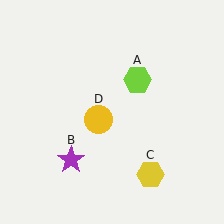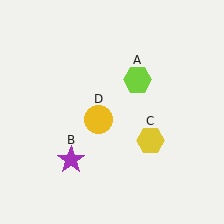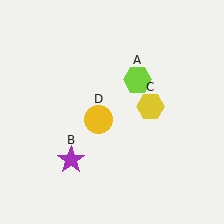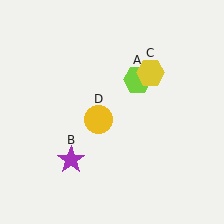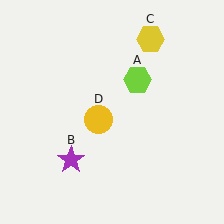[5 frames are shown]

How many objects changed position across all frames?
1 object changed position: yellow hexagon (object C).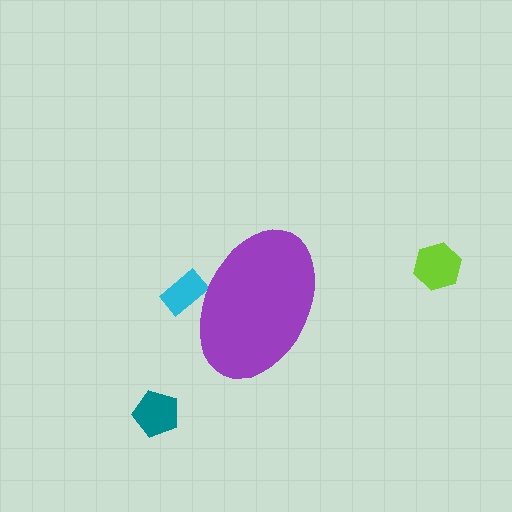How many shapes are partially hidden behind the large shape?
1 shape is partially hidden.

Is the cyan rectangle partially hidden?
Yes, the cyan rectangle is partially hidden behind the purple ellipse.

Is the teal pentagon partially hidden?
No, the teal pentagon is fully visible.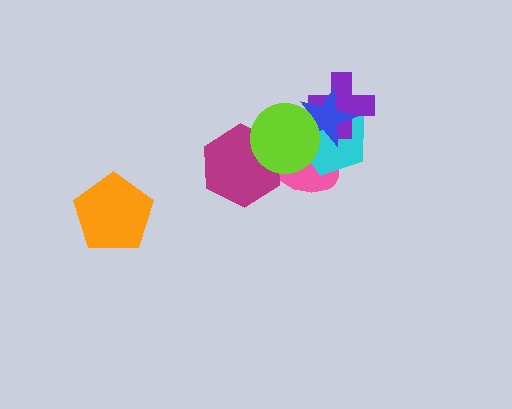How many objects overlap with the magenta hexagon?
2 objects overlap with the magenta hexagon.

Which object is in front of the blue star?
The lime circle is in front of the blue star.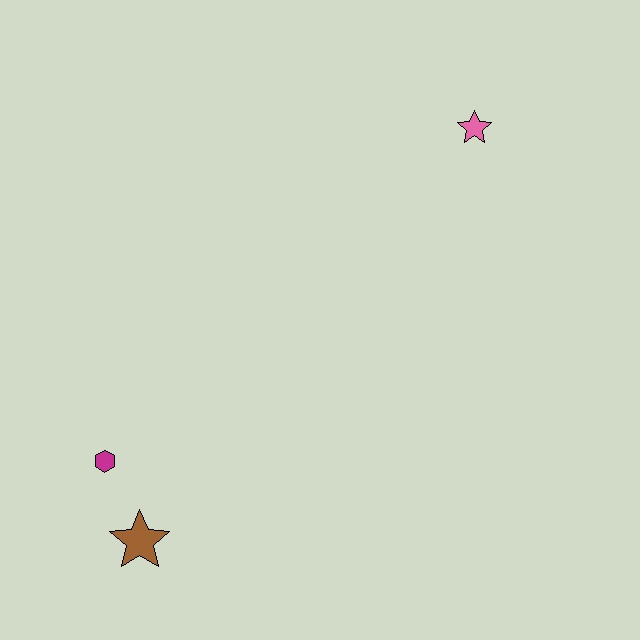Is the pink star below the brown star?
No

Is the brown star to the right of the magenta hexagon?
Yes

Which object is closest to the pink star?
The magenta hexagon is closest to the pink star.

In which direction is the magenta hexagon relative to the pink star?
The magenta hexagon is to the left of the pink star.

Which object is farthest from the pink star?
The brown star is farthest from the pink star.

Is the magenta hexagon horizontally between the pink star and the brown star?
No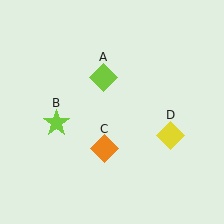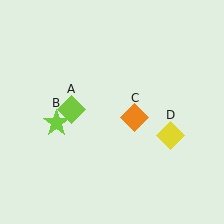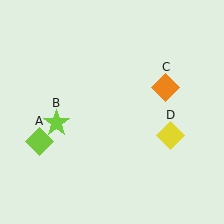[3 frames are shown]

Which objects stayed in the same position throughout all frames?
Lime star (object B) and yellow diamond (object D) remained stationary.